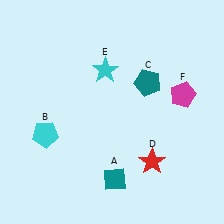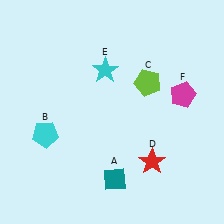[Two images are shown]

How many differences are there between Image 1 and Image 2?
There is 1 difference between the two images.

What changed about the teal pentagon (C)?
In Image 1, C is teal. In Image 2, it changed to lime.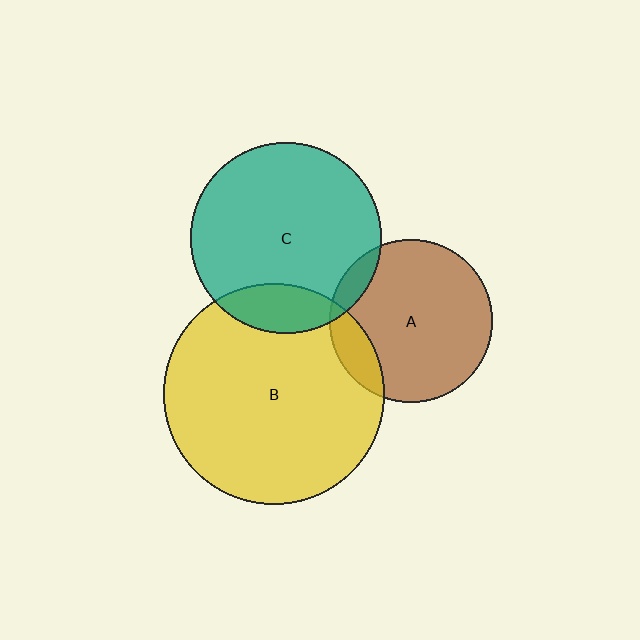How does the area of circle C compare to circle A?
Approximately 1.4 times.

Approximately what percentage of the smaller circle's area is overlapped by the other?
Approximately 15%.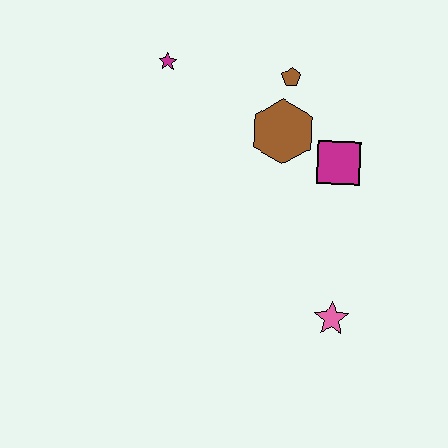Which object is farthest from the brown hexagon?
The pink star is farthest from the brown hexagon.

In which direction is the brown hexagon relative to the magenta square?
The brown hexagon is to the left of the magenta square.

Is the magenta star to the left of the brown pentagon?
Yes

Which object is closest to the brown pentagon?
The brown hexagon is closest to the brown pentagon.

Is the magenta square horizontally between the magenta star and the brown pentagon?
No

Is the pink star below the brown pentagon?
Yes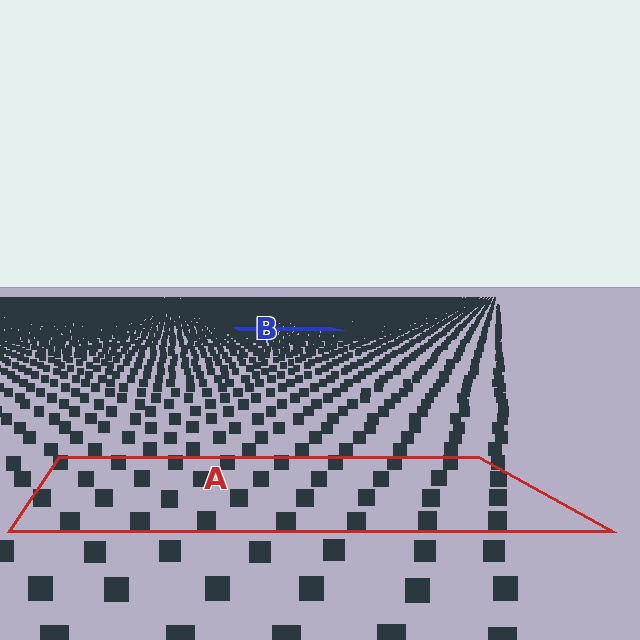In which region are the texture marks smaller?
The texture marks are smaller in region B, because it is farther away.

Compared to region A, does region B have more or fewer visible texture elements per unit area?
Region B has more texture elements per unit area — they are packed more densely because it is farther away.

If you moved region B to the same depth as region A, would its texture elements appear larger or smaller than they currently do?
They would appear larger. At a closer depth, the same texture elements are projected at a bigger on-screen size.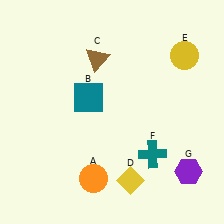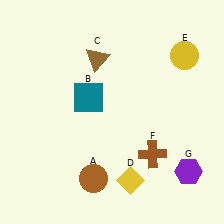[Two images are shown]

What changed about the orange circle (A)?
In Image 1, A is orange. In Image 2, it changed to brown.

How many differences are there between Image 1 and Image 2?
There are 2 differences between the two images.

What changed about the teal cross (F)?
In Image 1, F is teal. In Image 2, it changed to brown.